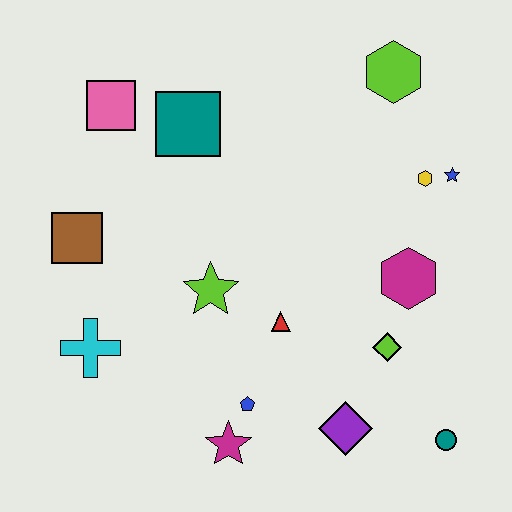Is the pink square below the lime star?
No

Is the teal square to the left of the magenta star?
Yes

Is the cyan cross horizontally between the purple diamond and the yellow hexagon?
No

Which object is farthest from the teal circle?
The pink square is farthest from the teal circle.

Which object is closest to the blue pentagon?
The magenta star is closest to the blue pentagon.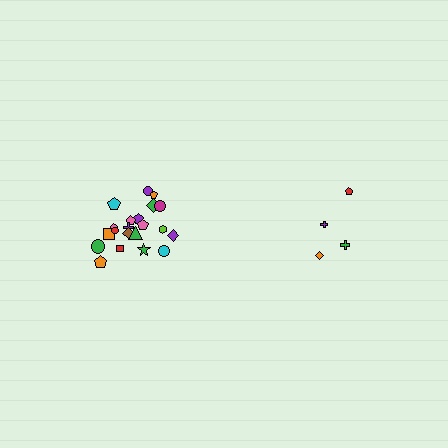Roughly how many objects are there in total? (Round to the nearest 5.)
Roughly 25 objects in total.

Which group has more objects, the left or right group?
The left group.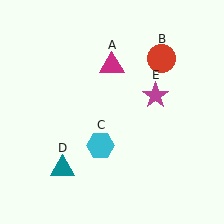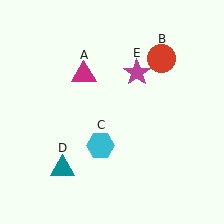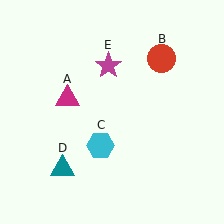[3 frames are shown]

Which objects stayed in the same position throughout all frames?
Red circle (object B) and cyan hexagon (object C) and teal triangle (object D) remained stationary.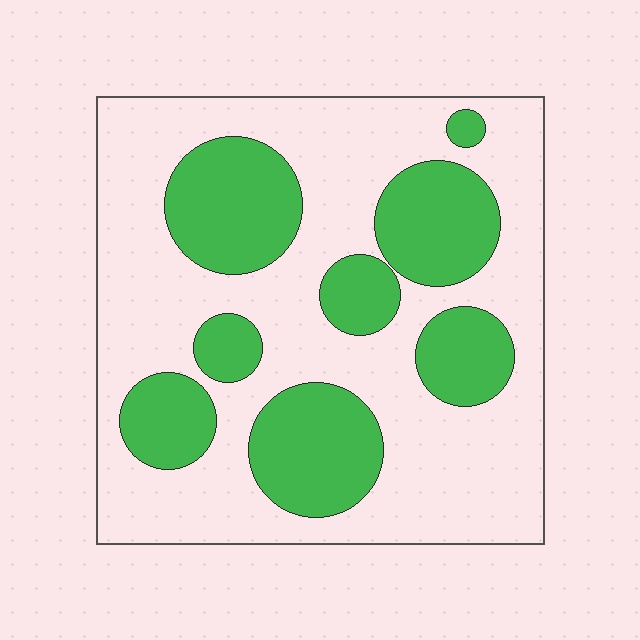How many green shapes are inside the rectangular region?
8.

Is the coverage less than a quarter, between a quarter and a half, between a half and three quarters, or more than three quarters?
Between a quarter and a half.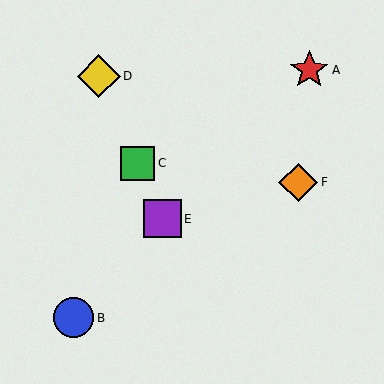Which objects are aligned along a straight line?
Objects C, D, E are aligned along a straight line.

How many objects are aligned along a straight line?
3 objects (C, D, E) are aligned along a straight line.